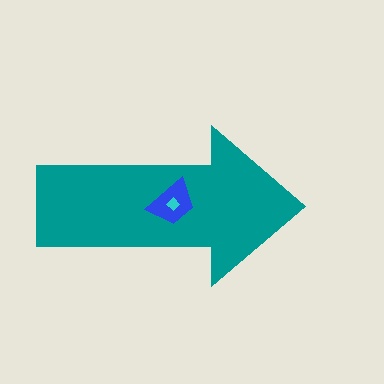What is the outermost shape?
The teal arrow.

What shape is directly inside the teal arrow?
The blue trapezoid.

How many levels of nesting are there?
3.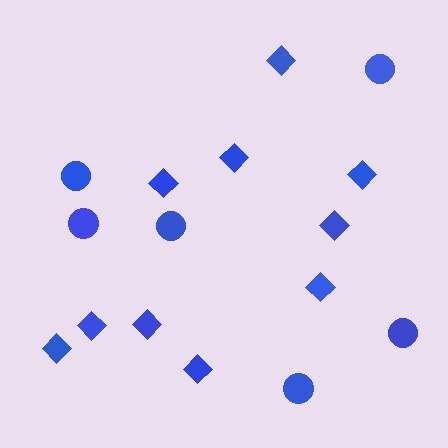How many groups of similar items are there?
There are 2 groups: one group of circles (6) and one group of diamonds (10).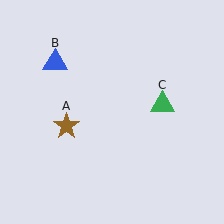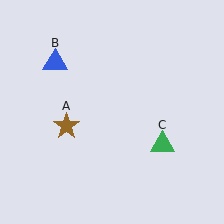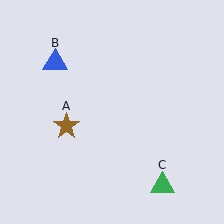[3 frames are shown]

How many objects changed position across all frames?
1 object changed position: green triangle (object C).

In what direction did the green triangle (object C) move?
The green triangle (object C) moved down.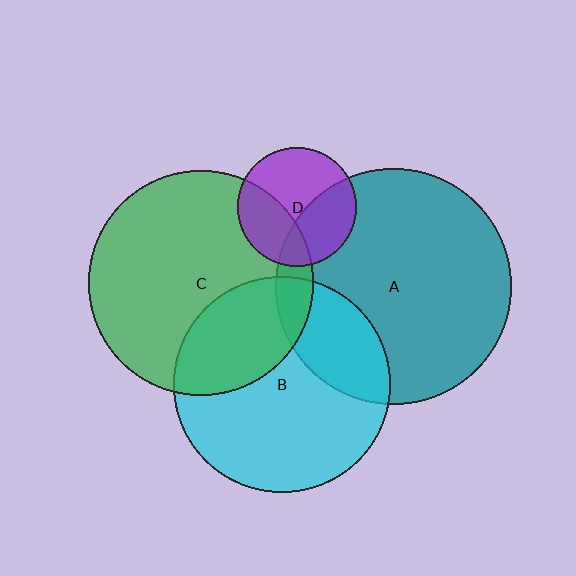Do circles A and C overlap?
Yes.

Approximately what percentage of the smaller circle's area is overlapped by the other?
Approximately 10%.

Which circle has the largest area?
Circle A (teal).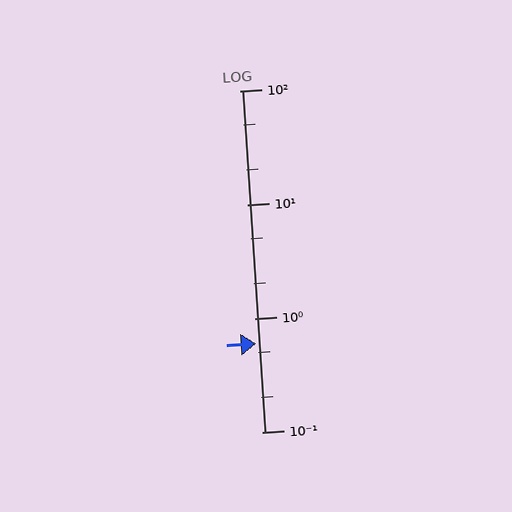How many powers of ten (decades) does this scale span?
The scale spans 3 decades, from 0.1 to 100.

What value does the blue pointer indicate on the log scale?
The pointer indicates approximately 0.6.